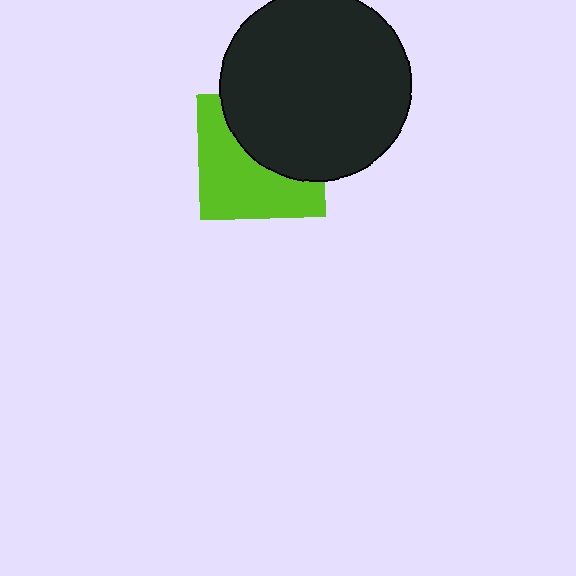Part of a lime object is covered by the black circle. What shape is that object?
It is a square.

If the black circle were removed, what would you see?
You would see the complete lime square.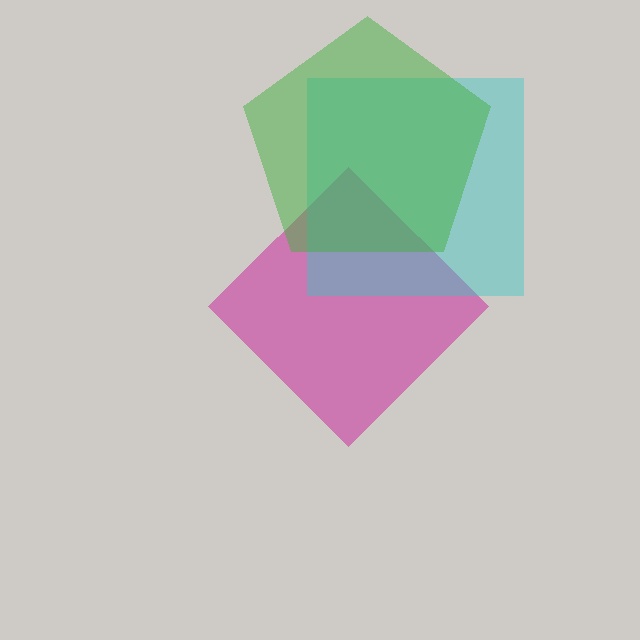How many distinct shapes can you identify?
There are 3 distinct shapes: a magenta diamond, a cyan square, a green pentagon.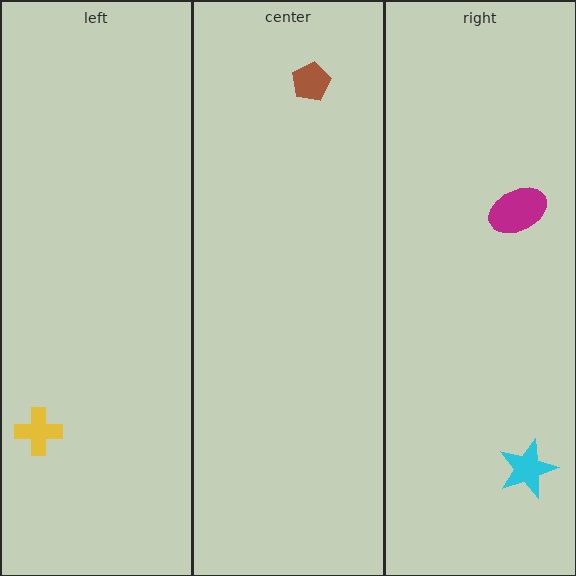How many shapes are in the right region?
2.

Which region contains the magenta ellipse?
The right region.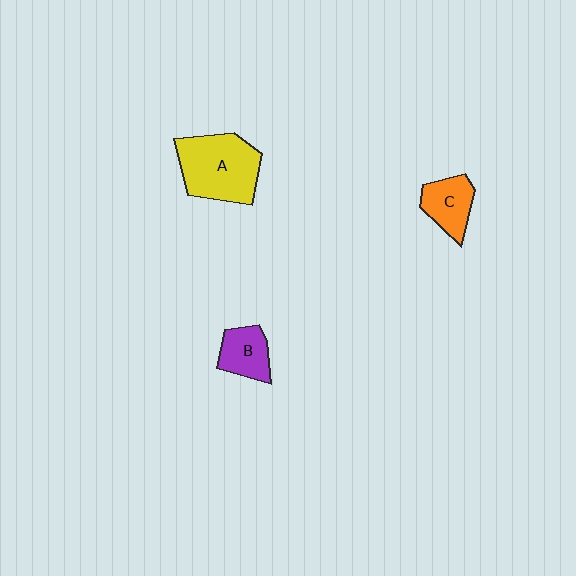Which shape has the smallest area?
Shape B (purple).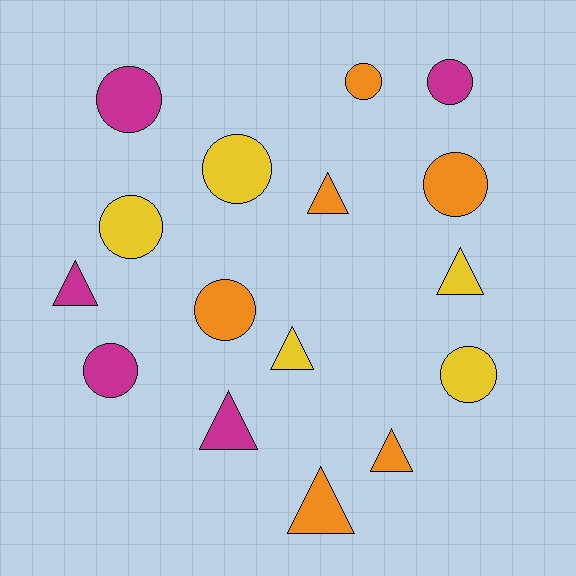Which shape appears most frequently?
Circle, with 9 objects.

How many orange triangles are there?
There are 3 orange triangles.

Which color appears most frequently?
Orange, with 6 objects.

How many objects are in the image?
There are 16 objects.